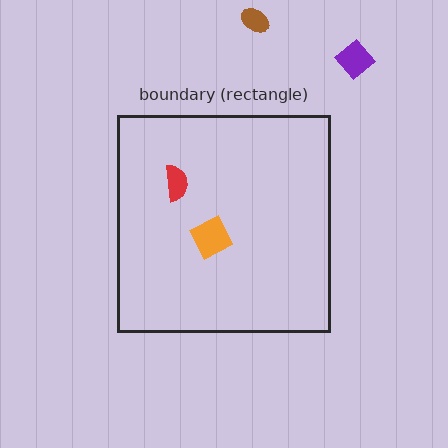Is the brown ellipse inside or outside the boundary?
Outside.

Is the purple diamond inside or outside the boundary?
Outside.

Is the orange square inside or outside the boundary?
Inside.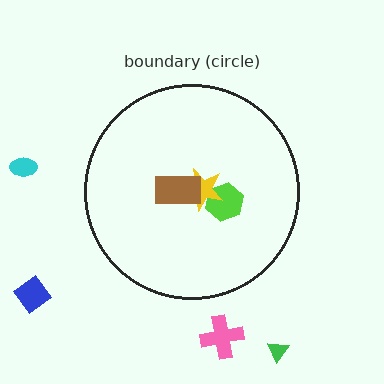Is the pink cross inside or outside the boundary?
Outside.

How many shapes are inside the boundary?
3 inside, 4 outside.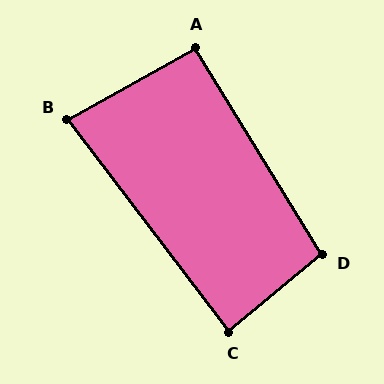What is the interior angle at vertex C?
Approximately 88 degrees (approximately right).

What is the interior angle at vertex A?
Approximately 92 degrees (approximately right).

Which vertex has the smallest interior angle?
B, at approximately 82 degrees.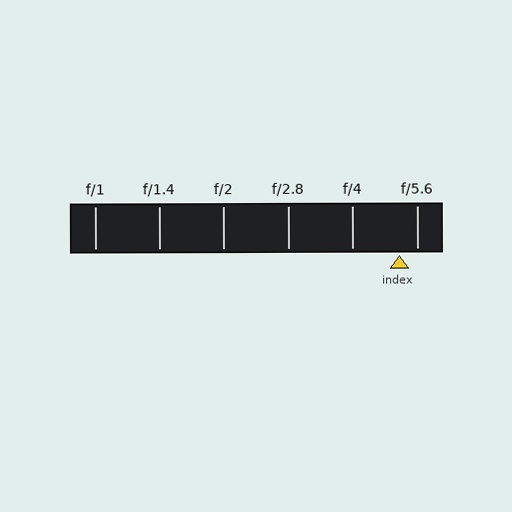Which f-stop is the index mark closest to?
The index mark is closest to f/5.6.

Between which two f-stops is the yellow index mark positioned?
The index mark is between f/4 and f/5.6.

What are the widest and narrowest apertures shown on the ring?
The widest aperture shown is f/1 and the narrowest is f/5.6.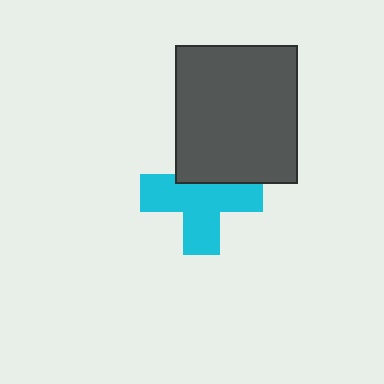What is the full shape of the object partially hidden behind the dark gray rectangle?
The partially hidden object is a cyan cross.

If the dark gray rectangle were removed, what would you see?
You would see the complete cyan cross.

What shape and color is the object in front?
The object in front is a dark gray rectangle.